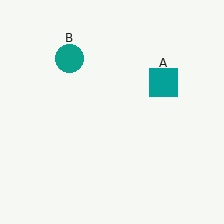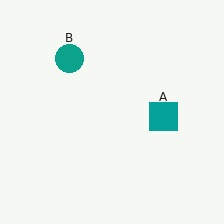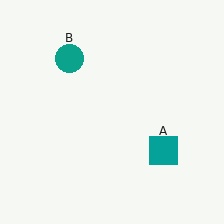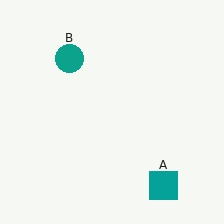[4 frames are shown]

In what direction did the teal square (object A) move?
The teal square (object A) moved down.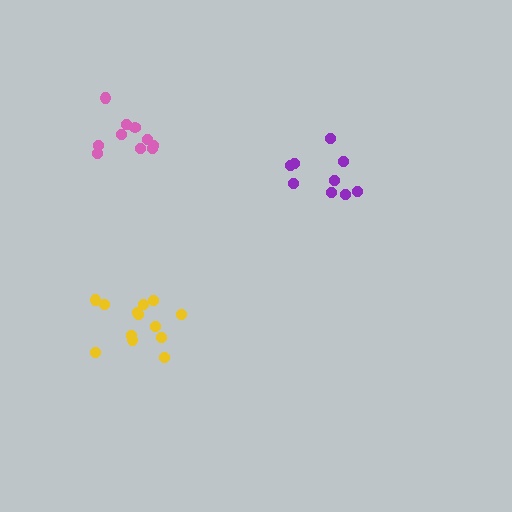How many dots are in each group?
Group 1: 10 dots, Group 2: 13 dots, Group 3: 9 dots (32 total).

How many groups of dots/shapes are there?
There are 3 groups.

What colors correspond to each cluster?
The clusters are colored: pink, yellow, purple.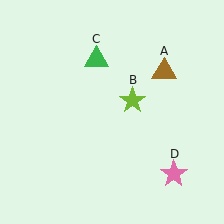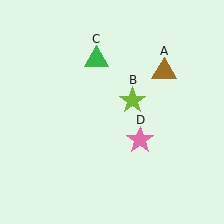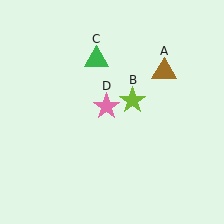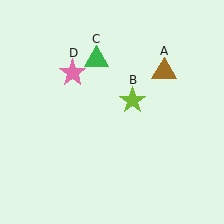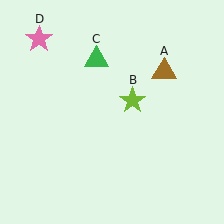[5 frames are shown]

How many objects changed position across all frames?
1 object changed position: pink star (object D).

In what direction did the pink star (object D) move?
The pink star (object D) moved up and to the left.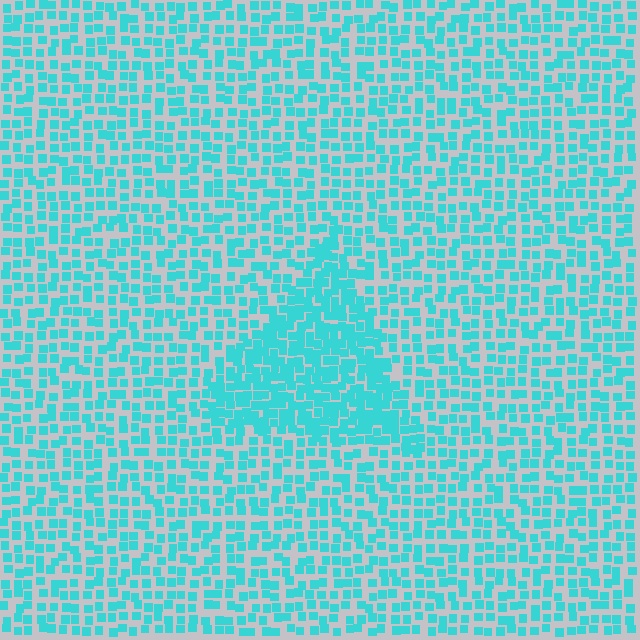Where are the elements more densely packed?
The elements are more densely packed inside the triangle boundary.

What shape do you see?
I see a triangle.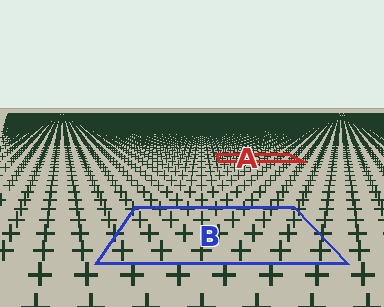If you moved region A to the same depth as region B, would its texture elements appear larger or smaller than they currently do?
They would appear larger. At a closer depth, the same texture elements are projected at a bigger on-screen size.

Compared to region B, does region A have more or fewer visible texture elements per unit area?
Region A has more texture elements per unit area — they are packed more densely because it is farther away.